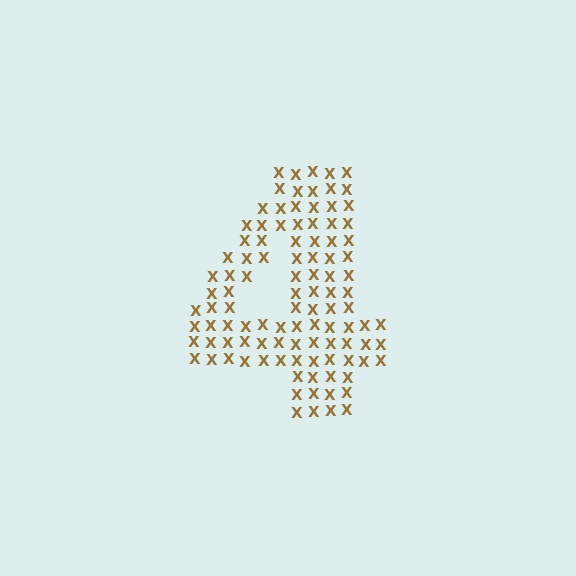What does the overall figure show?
The overall figure shows the digit 4.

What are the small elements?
The small elements are letter X's.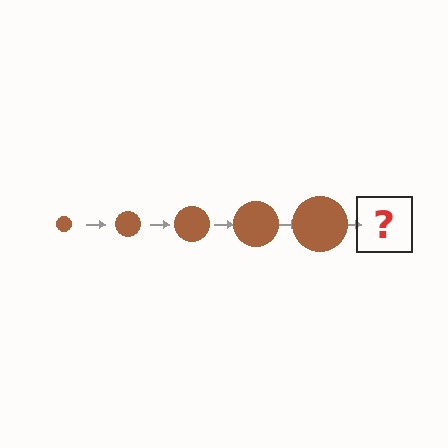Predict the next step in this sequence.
The next step is a brown circle, larger than the previous one.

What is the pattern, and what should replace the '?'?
The pattern is that the circle gets progressively larger each step. The '?' should be a brown circle, larger than the previous one.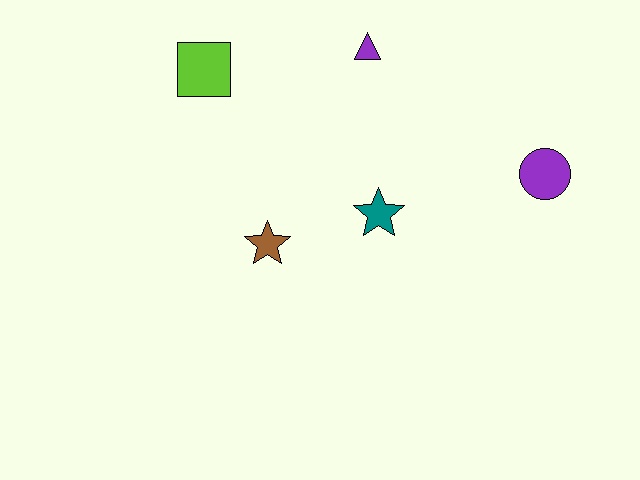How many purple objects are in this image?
There are 2 purple objects.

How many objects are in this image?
There are 5 objects.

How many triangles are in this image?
There is 1 triangle.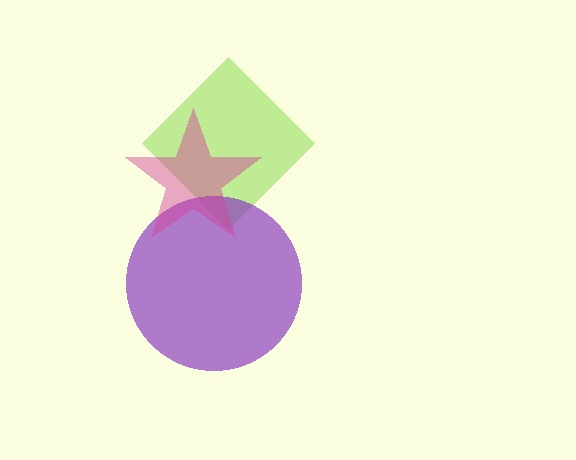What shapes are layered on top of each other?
The layered shapes are: a lime diamond, a purple circle, a magenta star.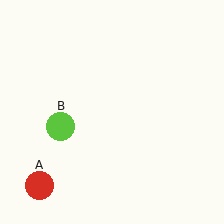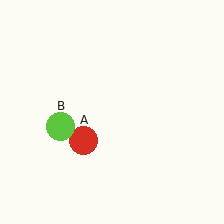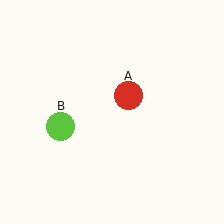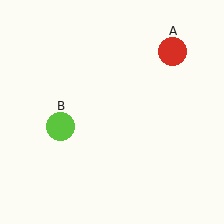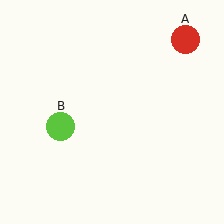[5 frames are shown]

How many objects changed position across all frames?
1 object changed position: red circle (object A).